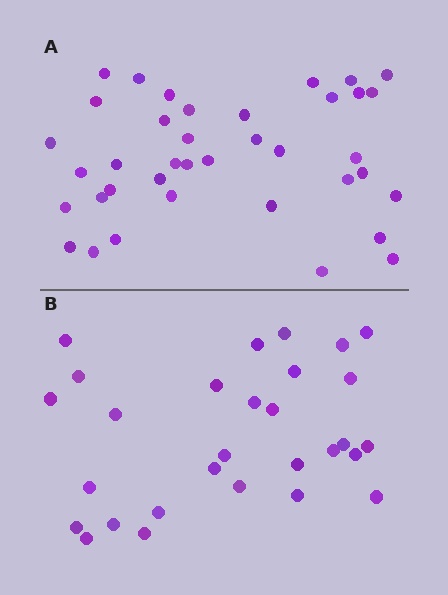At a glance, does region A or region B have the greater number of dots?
Region A (the top region) has more dots.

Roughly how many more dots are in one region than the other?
Region A has roughly 8 or so more dots than region B.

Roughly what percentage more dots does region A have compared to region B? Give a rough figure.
About 30% more.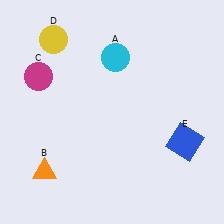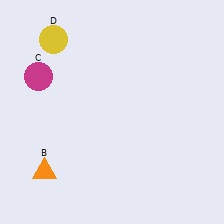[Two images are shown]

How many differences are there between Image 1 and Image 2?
There are 2 differences between the two images.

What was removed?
The cyan circle (A), the blue square (E) were removed in Image 2.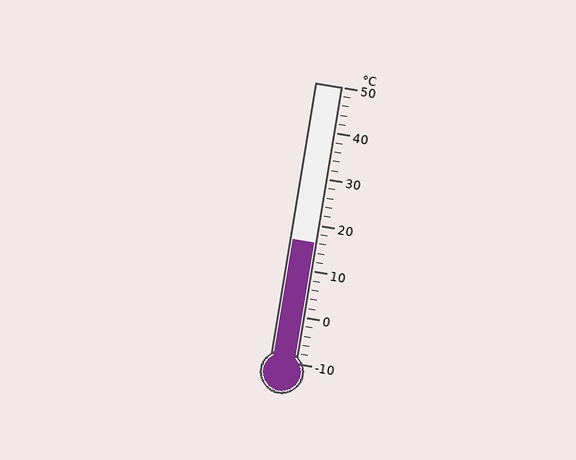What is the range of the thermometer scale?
The thermometer scale ranges from -10°C to 50°C.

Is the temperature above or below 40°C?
The temperature is below 40°C.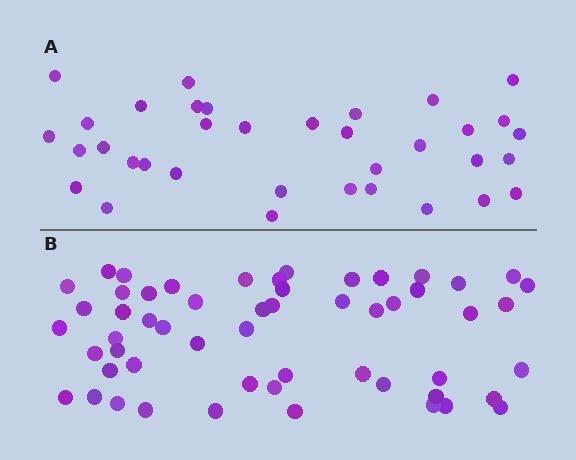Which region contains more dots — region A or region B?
Region B (the bottom region) has more dots.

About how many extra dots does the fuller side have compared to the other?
Region B has approximately 20 more dots than region A.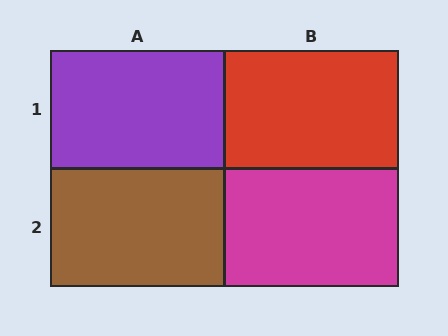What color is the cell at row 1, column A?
Purple.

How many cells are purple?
1 cell is purple.